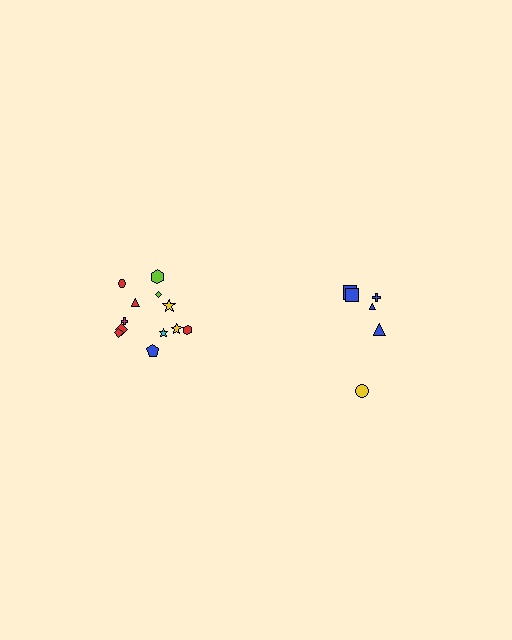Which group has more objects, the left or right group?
The left group.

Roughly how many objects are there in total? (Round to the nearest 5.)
Roughly 20 objects in total.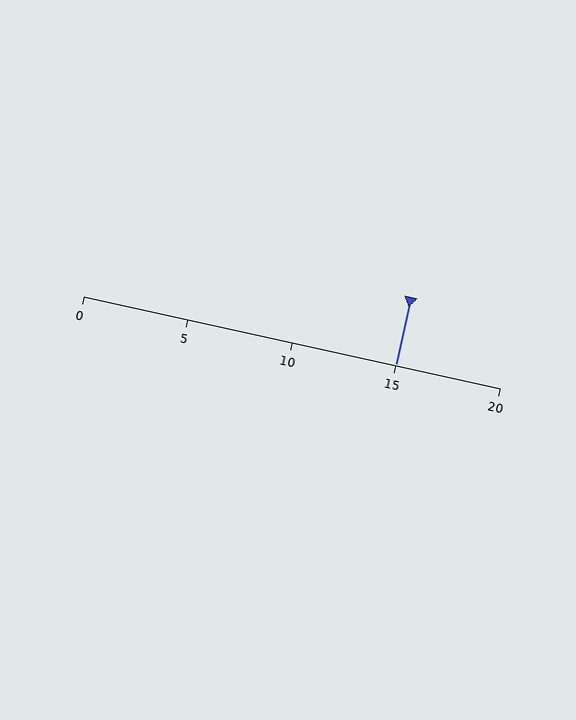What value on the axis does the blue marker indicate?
The marker indicates approximately 15.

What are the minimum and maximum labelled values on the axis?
The axis runs from 0 to 20.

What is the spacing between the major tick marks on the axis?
The major ticks are spaced 5 apart.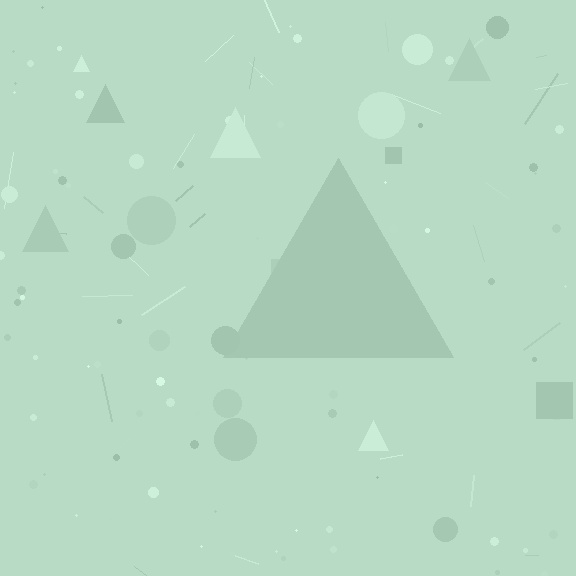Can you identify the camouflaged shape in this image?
The camouflaged shape is a triangle.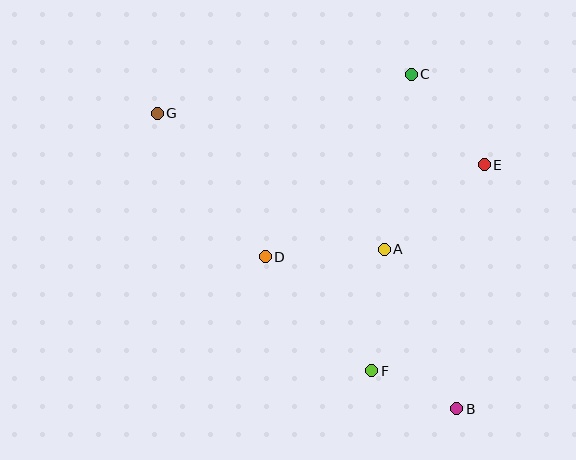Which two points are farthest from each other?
Points B and G are farthest from each other.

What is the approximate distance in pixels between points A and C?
The distance between A and C is approximately 177 pixels.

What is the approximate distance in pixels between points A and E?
The distance between A and E is approximately 131 pixels.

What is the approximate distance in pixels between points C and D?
The distance between C and D is approximately 233 pixels.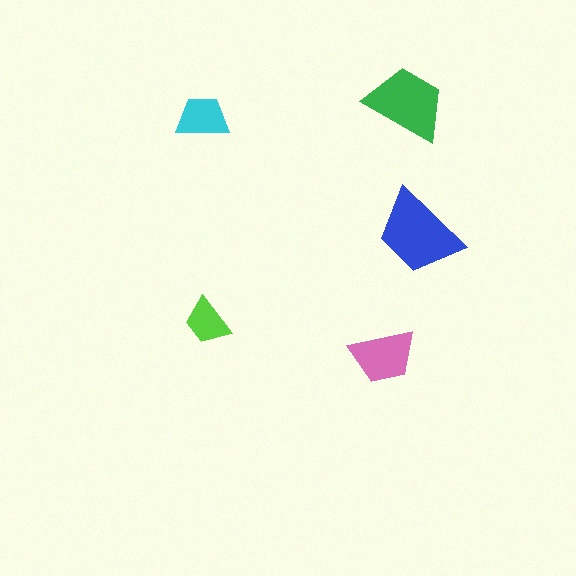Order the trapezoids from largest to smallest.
the blue one, the green one, the pink one, the cyan one, the lime one.